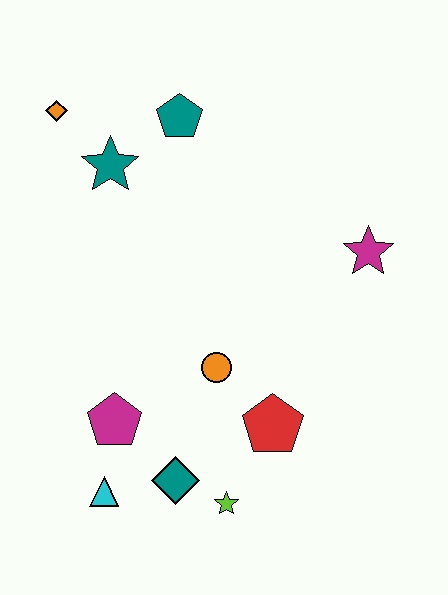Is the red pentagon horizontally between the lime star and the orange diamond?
No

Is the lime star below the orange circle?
Yes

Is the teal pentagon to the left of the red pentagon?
Yes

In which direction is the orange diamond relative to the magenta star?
The orange diamond is to the left of the magenta star.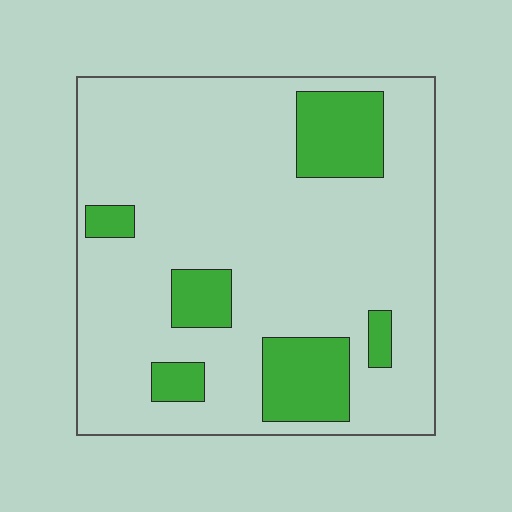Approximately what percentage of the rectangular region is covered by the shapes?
Approximately 20%.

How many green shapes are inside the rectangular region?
6.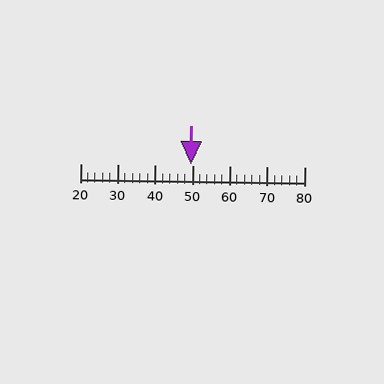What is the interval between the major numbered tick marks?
The major tick marks are spaced 10 units apart.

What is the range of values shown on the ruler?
The ruler shows values from 20 to 80.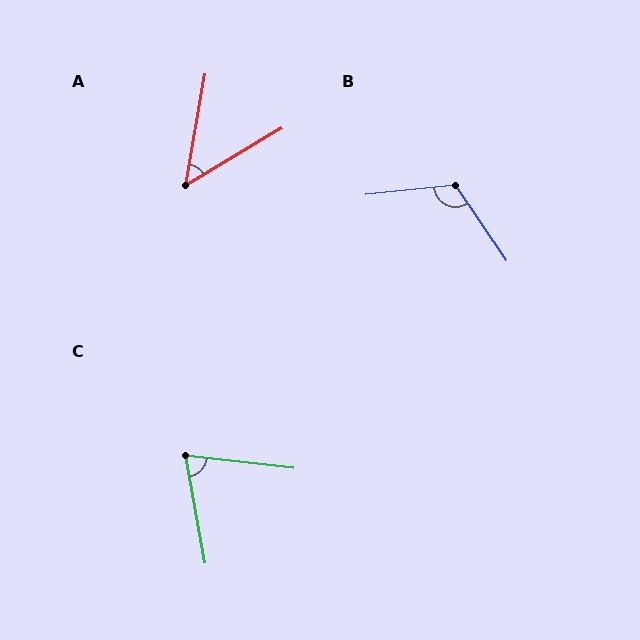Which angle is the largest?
B, at approximately 118 degrees.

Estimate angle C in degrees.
Approximately 73 degrees.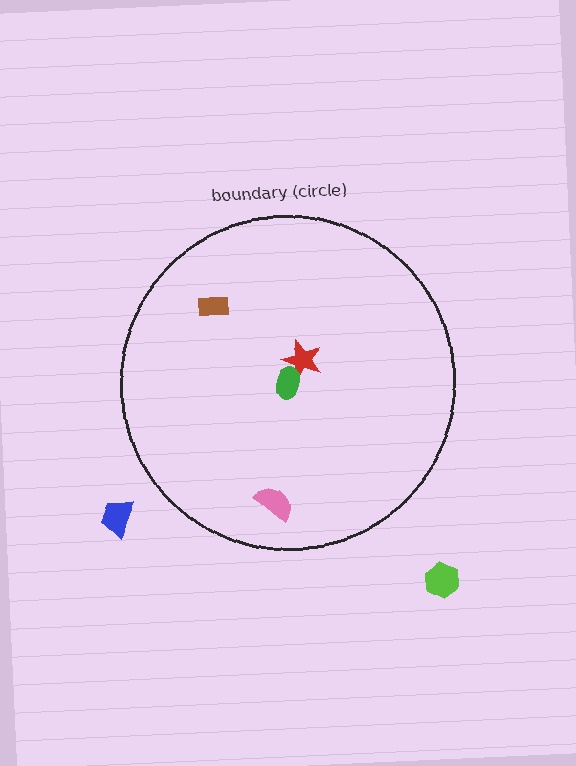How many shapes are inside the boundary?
4 inside, 2 outside.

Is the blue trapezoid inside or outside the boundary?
Outside.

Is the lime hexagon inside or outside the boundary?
Outside.